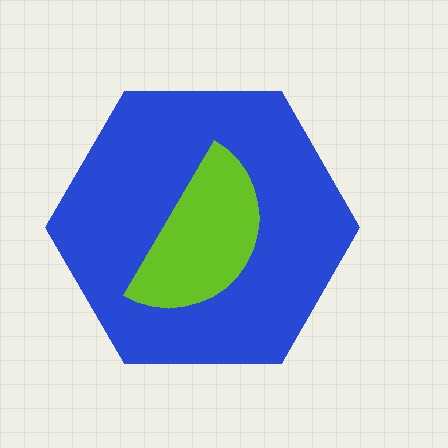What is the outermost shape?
The blue hexagon.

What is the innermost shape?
The lime semicircle.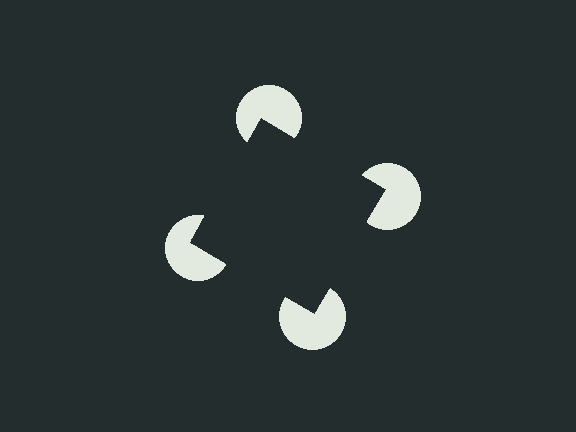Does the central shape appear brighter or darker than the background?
It typically appears slightly darker than the background, even though no actual brightness change is drawn.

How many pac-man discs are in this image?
There are 4 — one at each vertex of the illusory square.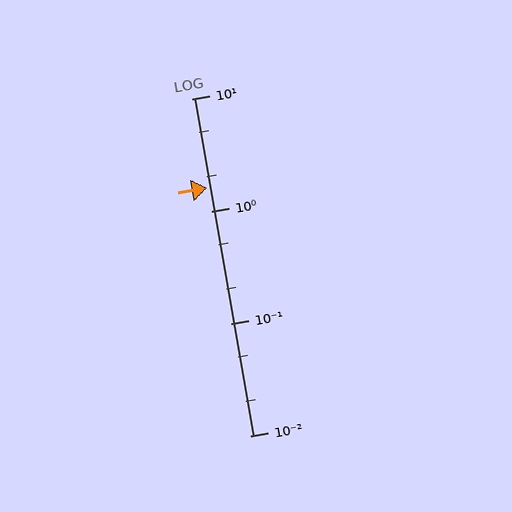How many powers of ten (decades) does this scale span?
The scale spans 3 decades, from 0.01 to 10.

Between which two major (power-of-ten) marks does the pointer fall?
The pointer is between 1 and 10.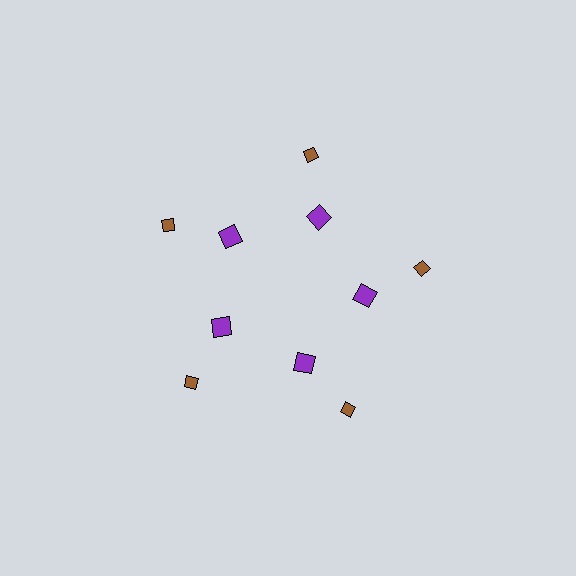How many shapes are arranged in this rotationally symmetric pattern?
There are 10 shapes, arranged in 5 groups of 2.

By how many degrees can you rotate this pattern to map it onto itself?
The pattern maps onto itself every 72 degrees of rotation.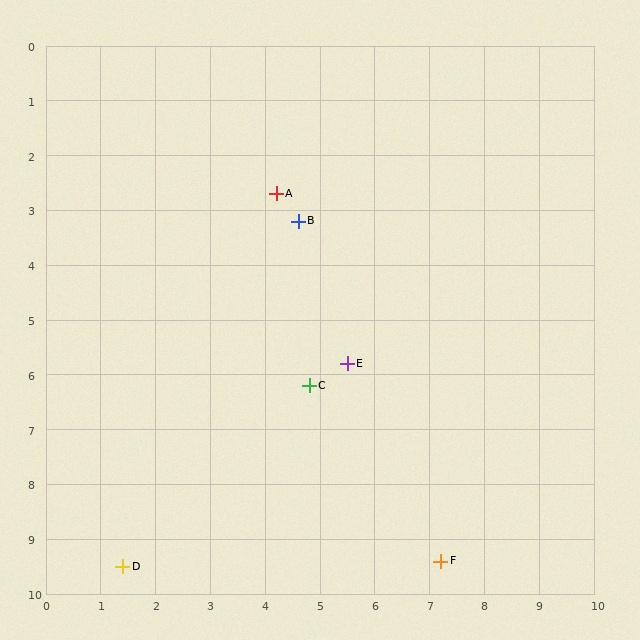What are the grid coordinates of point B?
Point B is at approximately (4.6, 3.2).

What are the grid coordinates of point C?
Point C is at approximately (4.8, 6.2).